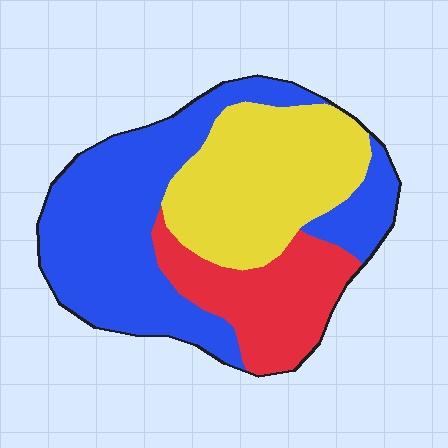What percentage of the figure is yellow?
Yellow covers about 30% of the figure.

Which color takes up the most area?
Blue, at roughly 45%.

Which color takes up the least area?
Red, at roughly 20%.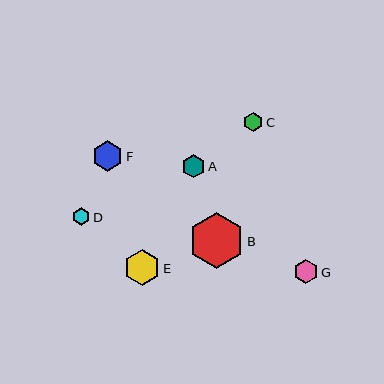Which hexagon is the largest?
Hexagon B is the largest with a size of approximately 56 pixels.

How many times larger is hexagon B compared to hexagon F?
Hexagon B is approximately 1.8 times the size of hexagon F.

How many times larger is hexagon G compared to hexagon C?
Hexagon G is approximately 1.3 times the size of hexagon C.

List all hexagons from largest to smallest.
From largest to smallest: B, E, F, G, A, C, D.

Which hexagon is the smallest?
Hexagon D is the smallest with a size of approximately 17 pixels.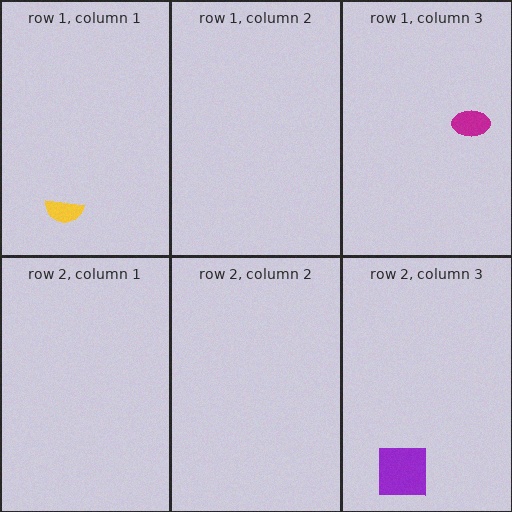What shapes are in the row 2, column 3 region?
The purple square.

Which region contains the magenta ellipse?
The row 1, column 3 region.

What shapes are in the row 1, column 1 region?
The yellow semicircle.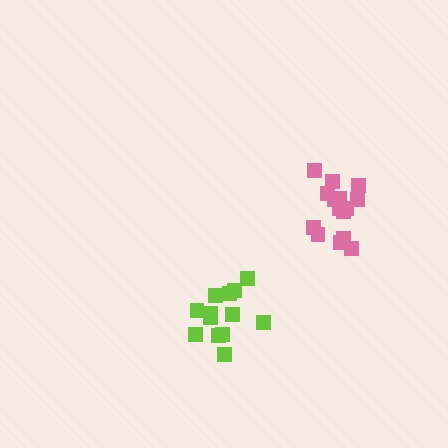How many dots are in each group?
Group 1: 13 dots, Group 2: 15 dots (28 total).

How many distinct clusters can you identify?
There are 2 distinct clusters.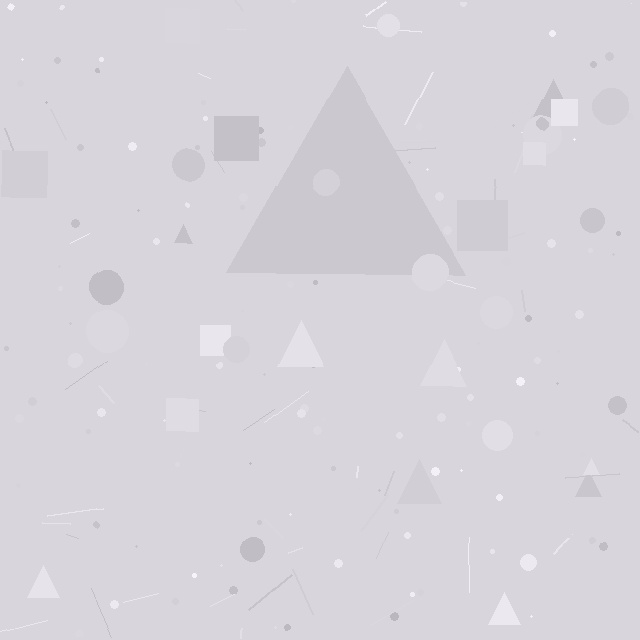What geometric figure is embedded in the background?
A triangle is embedded in the background.